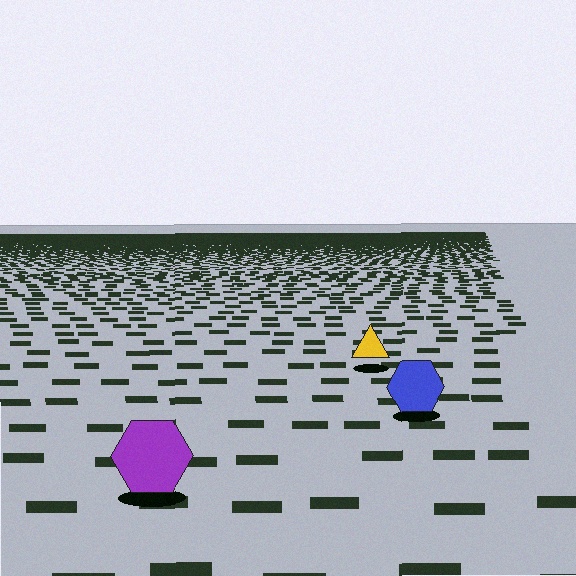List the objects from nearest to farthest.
From nearest to farthest: the purple hexagon, the blue hexagon, the yellow triangle.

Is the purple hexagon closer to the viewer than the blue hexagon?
Yes. The purple hexagon is closer — you can tell from the texture gradient: the ground texture is coarser near it.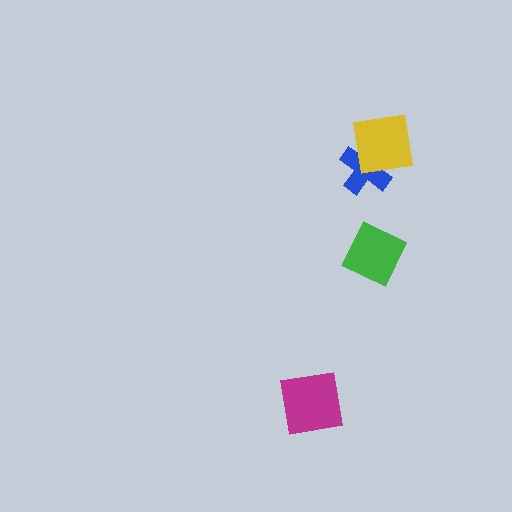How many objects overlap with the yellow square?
1 object overlaps with the yellow square.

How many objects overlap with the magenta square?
0 objects overlap with the magenta square.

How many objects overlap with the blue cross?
1 object overlaps with the blue cross.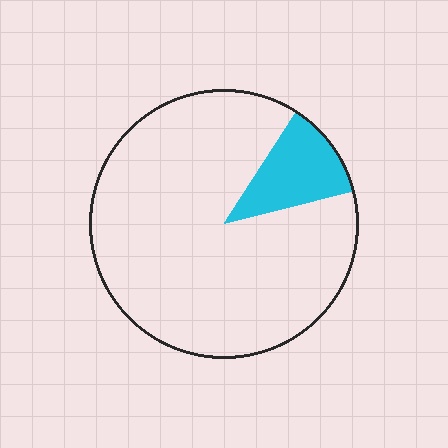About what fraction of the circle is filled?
About one eighth (1/8).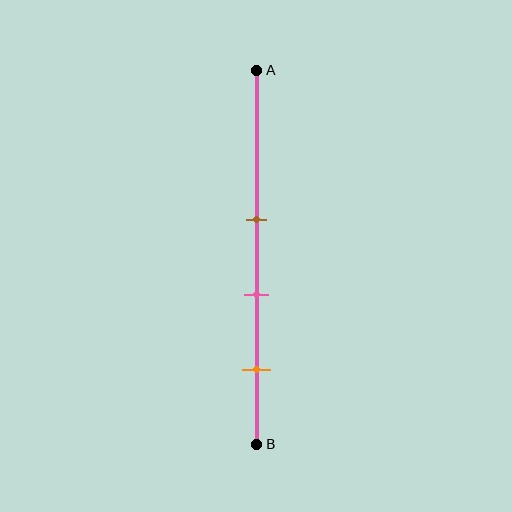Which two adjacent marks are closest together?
The brown and pink marks are the closest adjacent pair.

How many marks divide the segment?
There are 3 marks dividing the segment.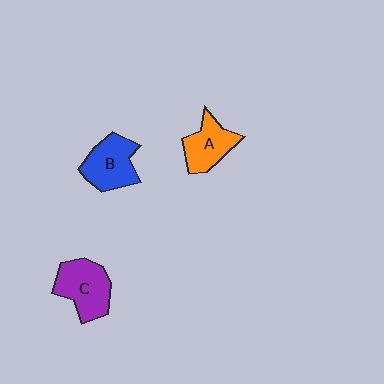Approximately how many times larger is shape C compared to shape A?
Approximately 1.2 times.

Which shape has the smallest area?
Shape A (orange).